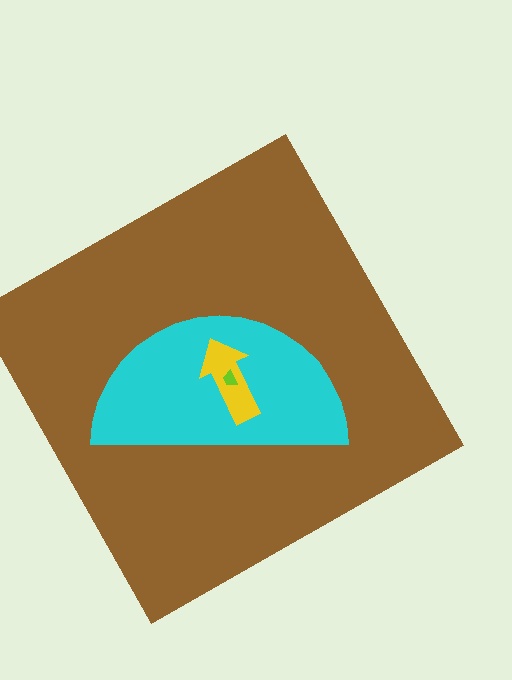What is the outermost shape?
The brown square.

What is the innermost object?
The lime trapezoid.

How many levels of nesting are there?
4.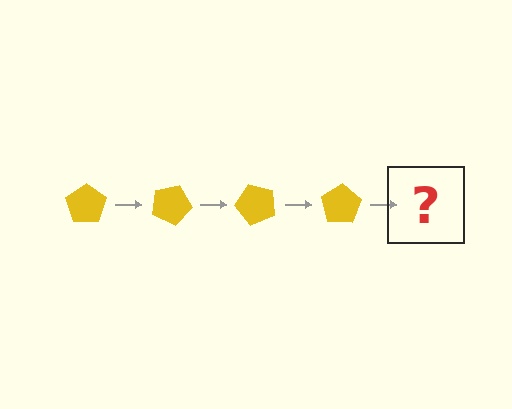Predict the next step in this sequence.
The next step is a yellow pentagon rotated 100 degrees.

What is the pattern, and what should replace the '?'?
The pattern is that the pentagon rotates 25 degrees each step. The '?' should be a yellow pentagon rotated 100 degrees.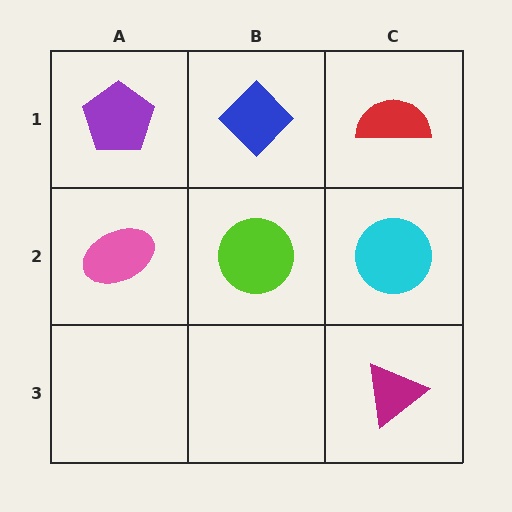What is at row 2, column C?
A cyan circle.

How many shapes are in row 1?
3 shapes.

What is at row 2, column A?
A pink ellipse.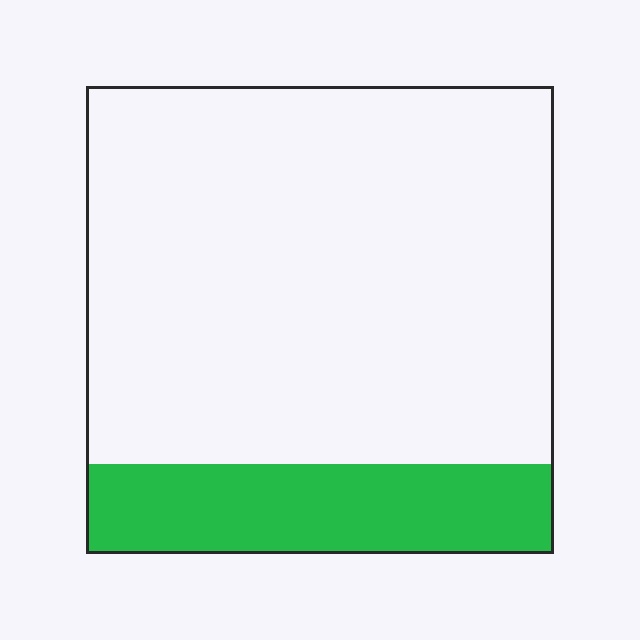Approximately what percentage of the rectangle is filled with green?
Approximately 20%.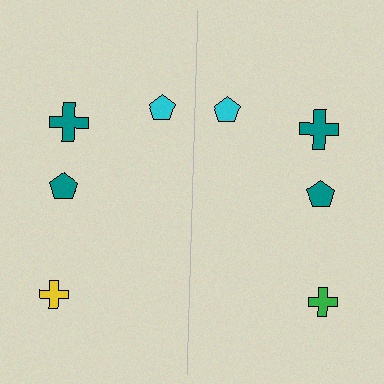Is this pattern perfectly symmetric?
No, the pattern is not perfectly symmetric. The green cross on the right side breaks the symmetry — its mirror counterpart is yellow.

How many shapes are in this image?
There are 8 shapes in this image.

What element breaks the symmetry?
The green cross on the right side breaks the symmetry — its mirror counterpart is yellow.